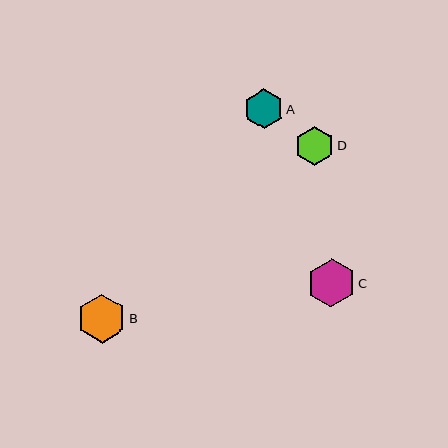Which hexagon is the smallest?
Hexagon D is the smallest with a size of approximately 39 pixels.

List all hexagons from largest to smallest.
From largest to smallest: B, C, A, D.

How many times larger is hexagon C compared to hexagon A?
Hexagon C is approximately 1.2 times the size of hexagon A.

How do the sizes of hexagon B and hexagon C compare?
Hexagon B and hexagon C are approximately the same size.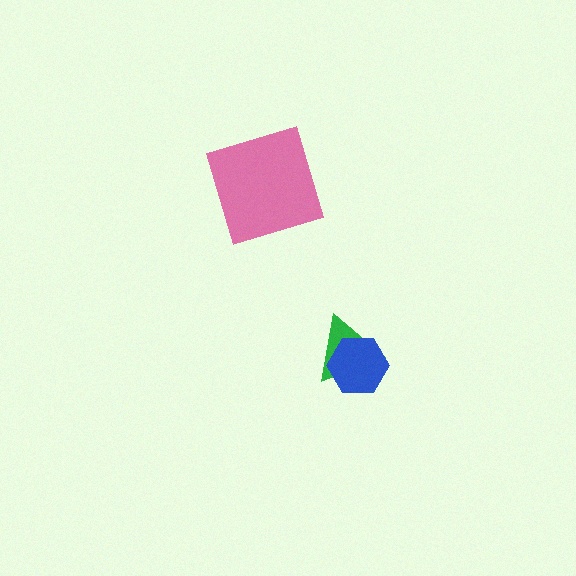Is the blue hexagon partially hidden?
No, no other shape covers it.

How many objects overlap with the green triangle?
1 object overlaps with the green triangle.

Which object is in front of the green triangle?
The blue hexagon is in front of the green triangle.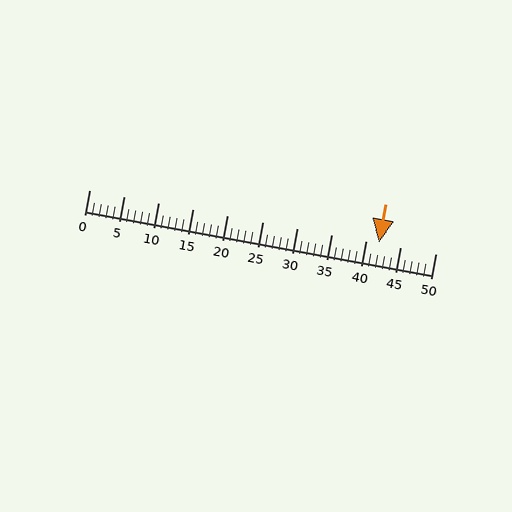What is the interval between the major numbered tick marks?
The major tick marks are spaced 5 units apart.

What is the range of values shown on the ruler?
The ruler shows values from 0 to 50.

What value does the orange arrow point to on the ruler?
The orange arrow points to approximately 42.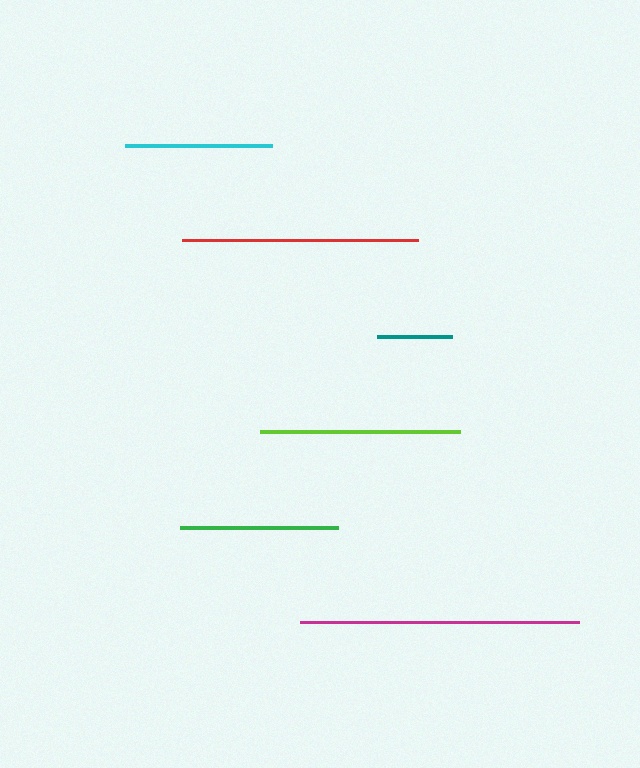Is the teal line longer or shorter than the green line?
The green line is longer than the teal line.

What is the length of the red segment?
The red segment is approximately 236 pixels long.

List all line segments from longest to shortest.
From longest to shortest: magenta, red, lime, green, cyan, teal.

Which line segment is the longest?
The magenta line is the longest at approximately 279 pixels.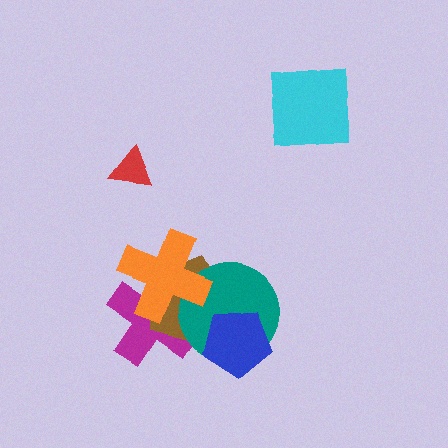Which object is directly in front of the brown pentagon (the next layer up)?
The teal circle is directly in front of the brown pentagon.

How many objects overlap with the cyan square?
0 objects overlap with the cyan square.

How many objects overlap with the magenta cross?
3 objects overlap with the magenta cross.